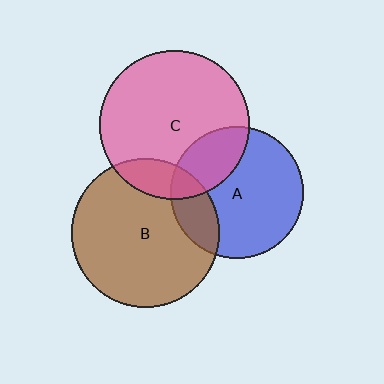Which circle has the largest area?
Circle C (pink).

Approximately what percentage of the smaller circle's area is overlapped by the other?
Approximately 25%.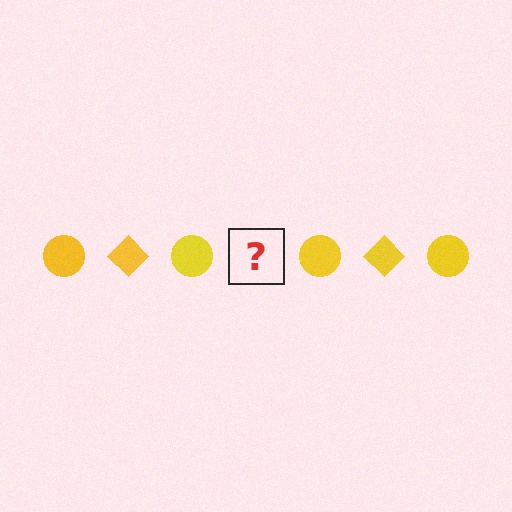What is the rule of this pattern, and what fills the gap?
The rule is that the pattern cycles through circle, diamond shapes in yellow. The gap should be filled with a yellow diamond.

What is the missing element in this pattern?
The missing element is a yellow diamond.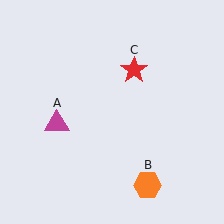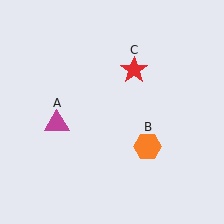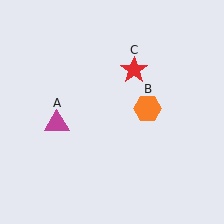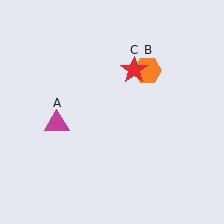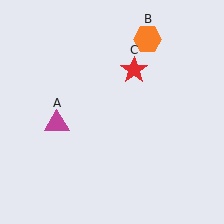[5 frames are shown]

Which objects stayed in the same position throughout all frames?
Magenta triangle (object A) and red star (object C) remained stationary.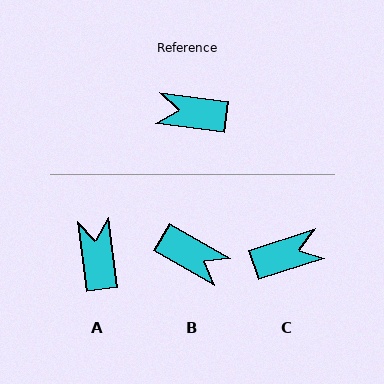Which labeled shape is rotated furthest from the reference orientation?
B, about 157 degrees away.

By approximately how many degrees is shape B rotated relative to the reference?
Approximately 157 degrees counter-clockwise.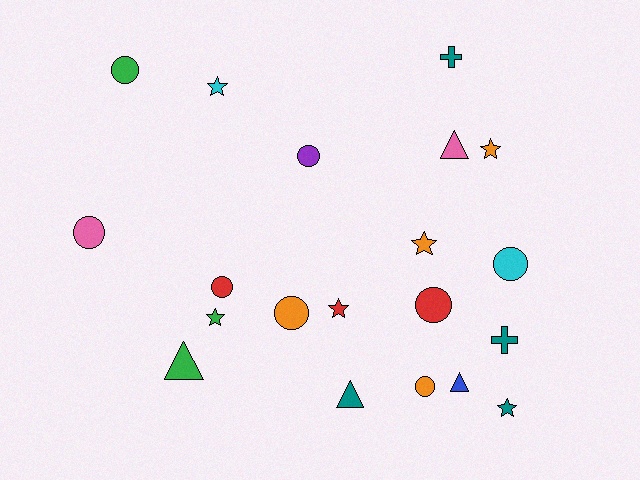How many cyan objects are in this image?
There are 2 cyan objects.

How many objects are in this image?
There are 20 objects.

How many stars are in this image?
There are 6 stars.